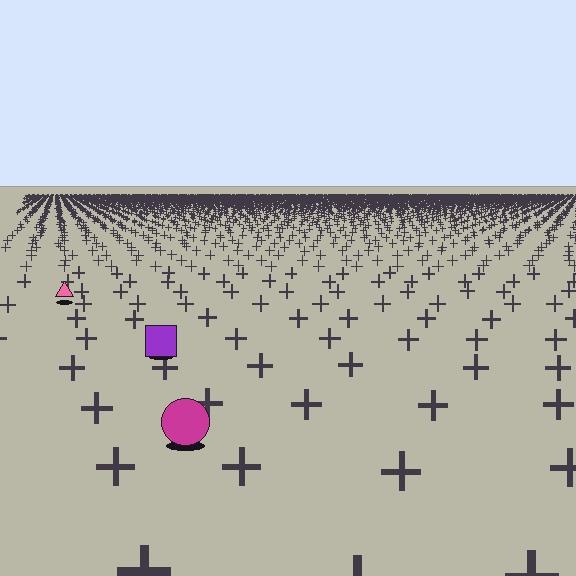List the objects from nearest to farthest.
From nearest to farthest: the magenta circle, the purple square, the pink triangle.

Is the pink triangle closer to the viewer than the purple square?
No. The purple square is closer — you can tell from the texture gradient: the ground texture is coarser near it.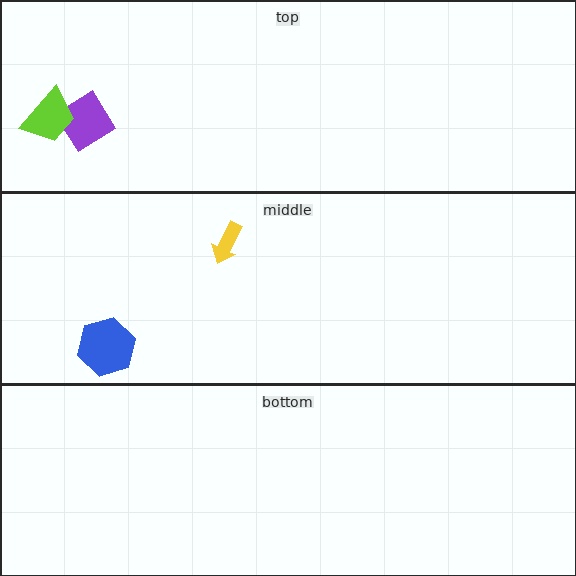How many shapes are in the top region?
2.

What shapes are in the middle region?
The yellow arrow, the blue hexagon.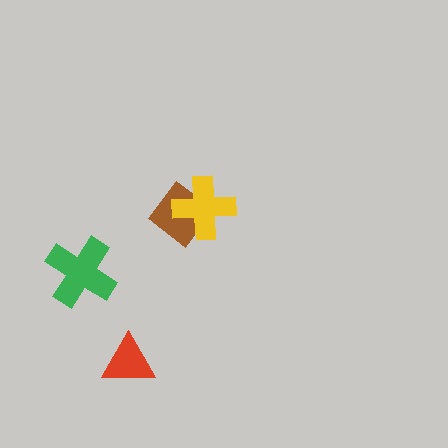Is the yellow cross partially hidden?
No, no other shape covers it.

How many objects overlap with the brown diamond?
1 object overlaps with the brown diamond.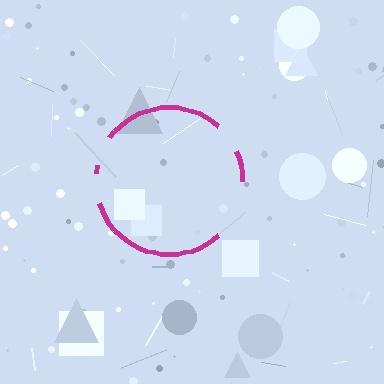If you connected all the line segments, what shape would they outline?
They would outline a circle.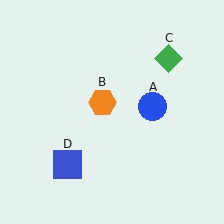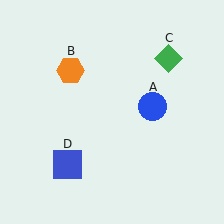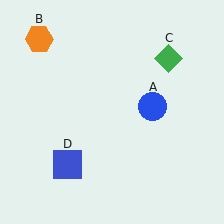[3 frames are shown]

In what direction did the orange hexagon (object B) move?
The orange hexagon (object B) moved up and to the left.